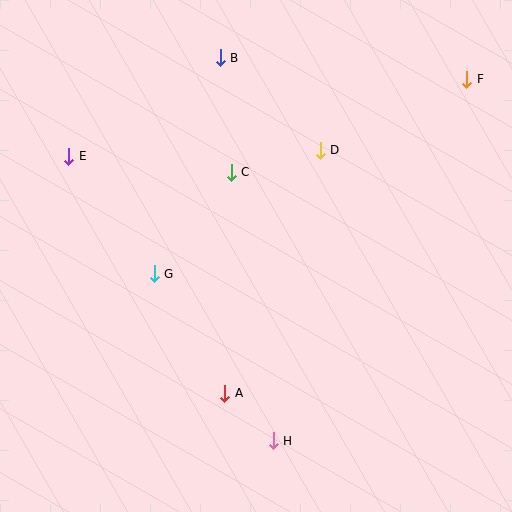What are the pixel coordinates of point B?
Point B is at (220, 58).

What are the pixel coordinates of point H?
Point H is at (273, 441).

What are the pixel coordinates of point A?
Point A is at (225, 393).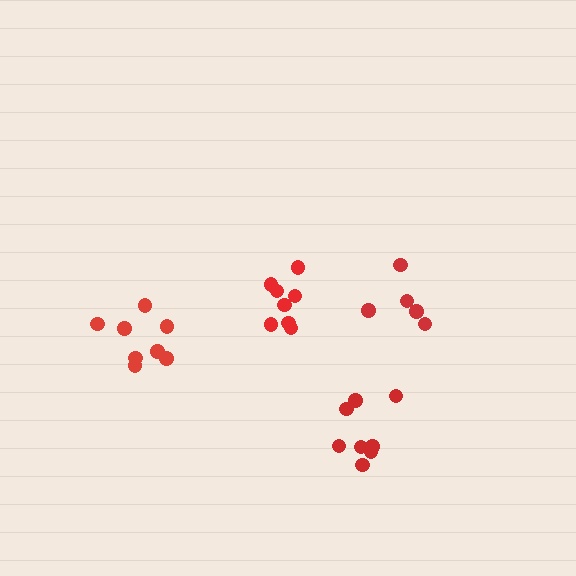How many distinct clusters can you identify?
There are 4 distinct clusters.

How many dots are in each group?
Group 1: 8 dots, Group 2: 5 dots, Group 3: 8 dots, Group 4: 8 dots (29 total).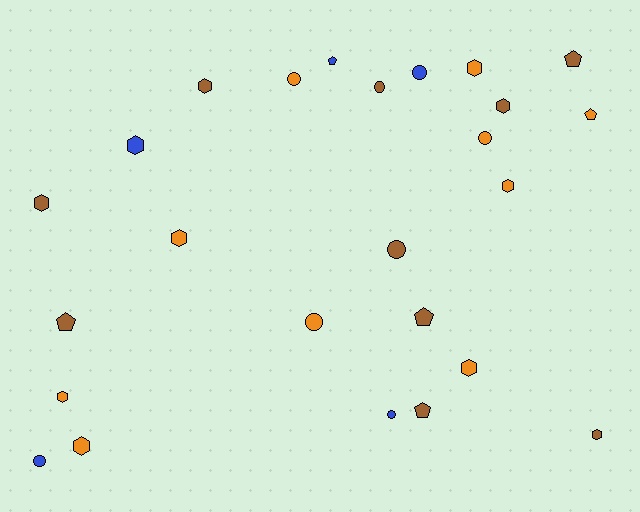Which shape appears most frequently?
Hexagon, with 11 objects.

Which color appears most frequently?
Brown, with 10 objects.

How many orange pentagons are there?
There is 1 orange pentagon.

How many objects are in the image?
There are 25 objects.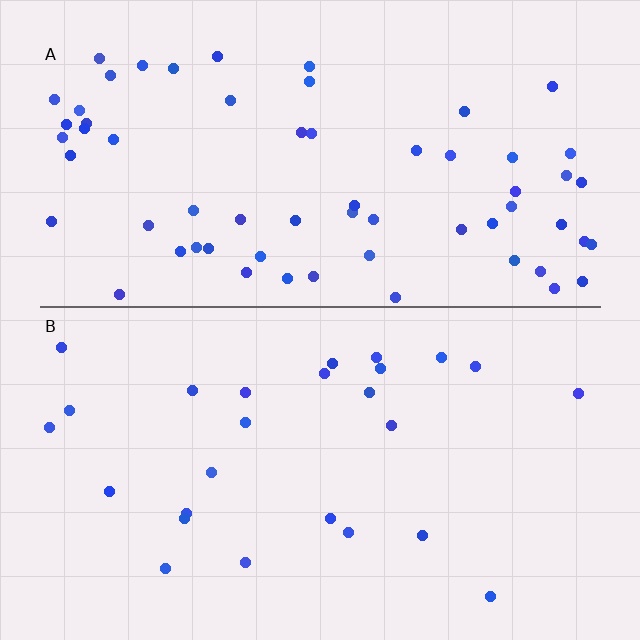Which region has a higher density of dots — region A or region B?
A (the top).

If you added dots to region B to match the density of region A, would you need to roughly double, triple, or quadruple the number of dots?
Approximately double.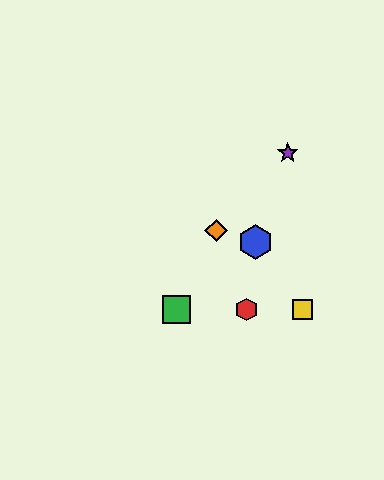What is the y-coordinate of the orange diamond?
The orange diamond is at y≈230.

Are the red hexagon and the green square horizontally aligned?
Yes, both are at y≈309.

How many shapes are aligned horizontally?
3 shapes (the red hexagon, the green square, the yellow square) are aligned horizontally.